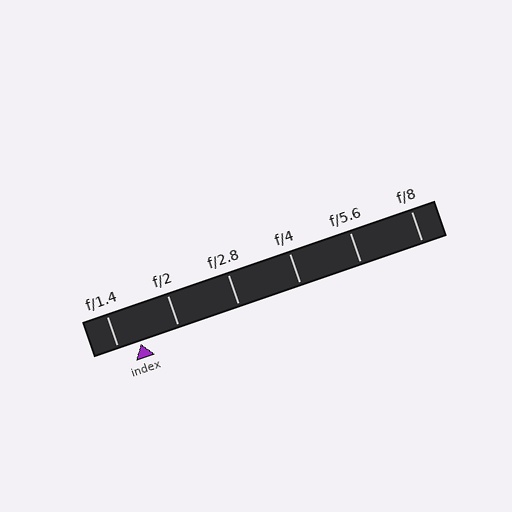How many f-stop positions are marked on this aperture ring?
There are 6 f-stop positions marked.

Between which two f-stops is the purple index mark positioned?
The index mark is between f/1.4 and f/2.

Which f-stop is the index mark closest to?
The index mark is closest to f/1.4.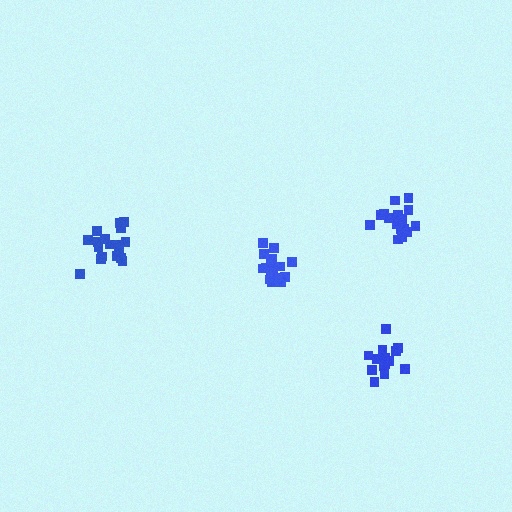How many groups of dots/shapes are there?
There are 4 groups.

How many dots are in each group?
Group 1: 16 dots, Group 2: 18 dots, Group 3: 17 dots, Group 4: 14 dots (65 total).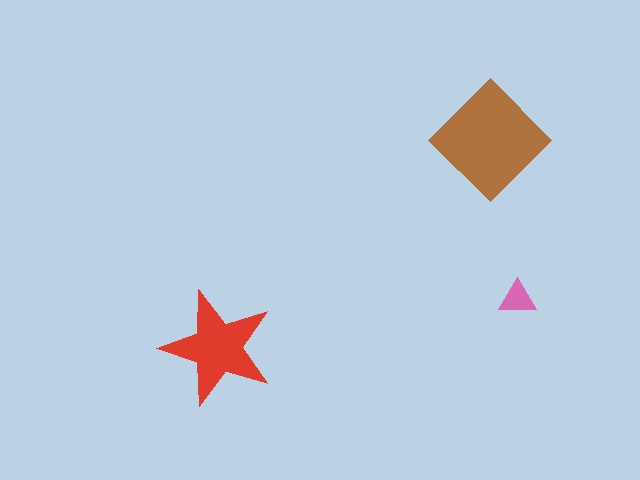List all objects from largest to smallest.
The brown diamond, the red star, the pink triangle.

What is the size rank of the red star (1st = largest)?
2nd.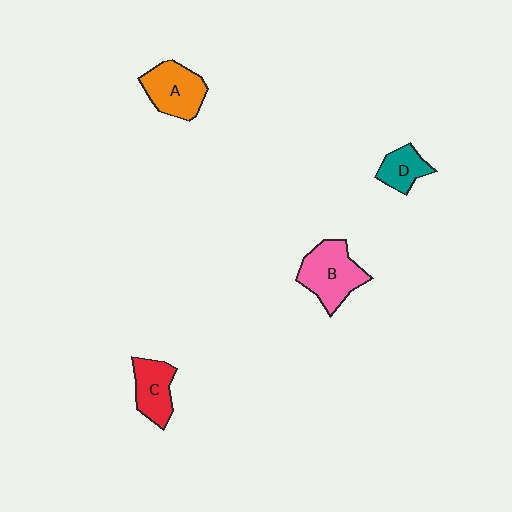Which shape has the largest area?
Shape B (pink).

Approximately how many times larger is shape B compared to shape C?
Approximately 1.4 times.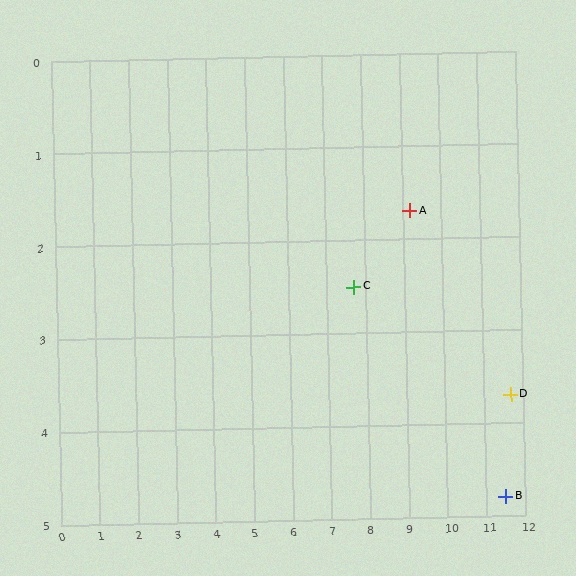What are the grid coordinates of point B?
Point B is at approximately (11.5, 4.8).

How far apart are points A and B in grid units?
Points A and B are about 3.9 grid units apart.